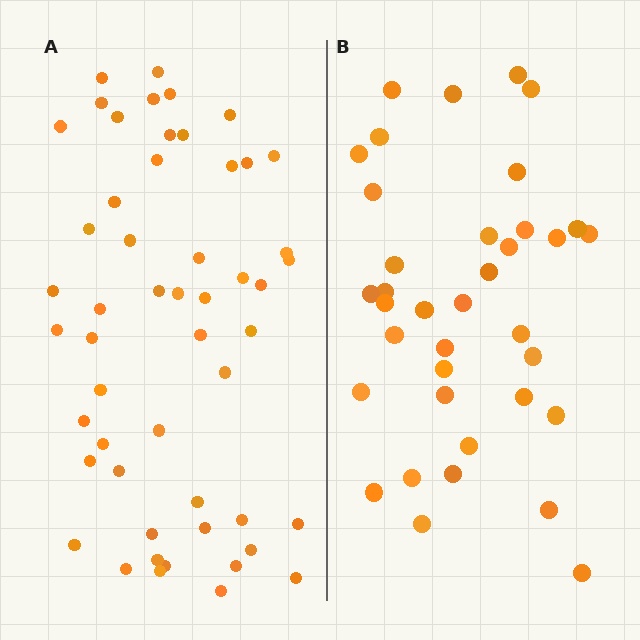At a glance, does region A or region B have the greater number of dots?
Region A (the left region) has more dots.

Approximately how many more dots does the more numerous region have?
Region A has approximately 15 more dots than region B.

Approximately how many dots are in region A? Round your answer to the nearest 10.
About 50 dots. (The exact count is 52, which rounds to 50.)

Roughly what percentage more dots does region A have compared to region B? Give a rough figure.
About 40% more.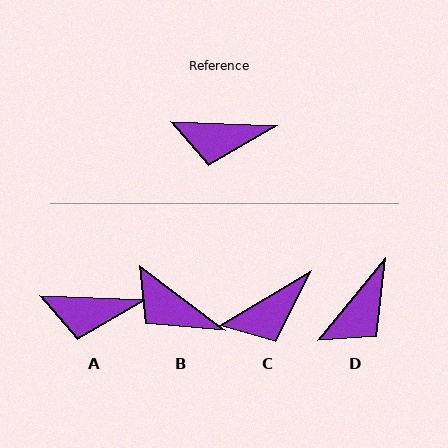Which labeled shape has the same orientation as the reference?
A.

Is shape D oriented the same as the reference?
No, it is off by about 53 degrees.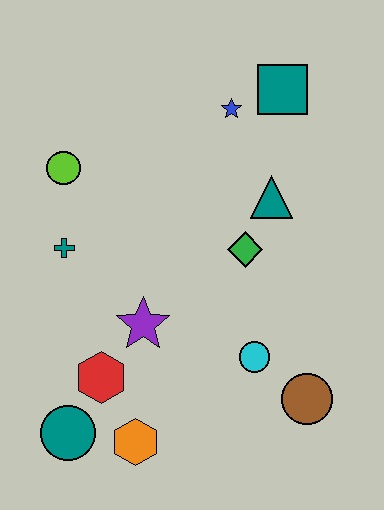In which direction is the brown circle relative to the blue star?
The brown circle is below the blue star.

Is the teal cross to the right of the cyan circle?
No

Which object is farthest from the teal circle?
The teal square is farthest from the teal circle.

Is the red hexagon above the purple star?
No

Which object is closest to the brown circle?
The cyan circle is closest to the brown circle.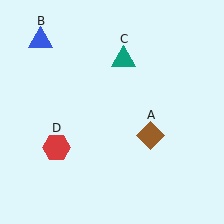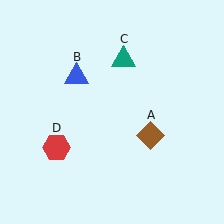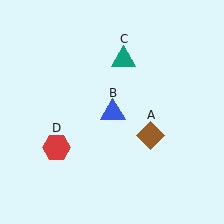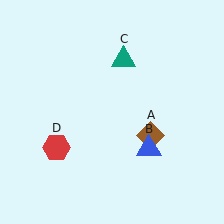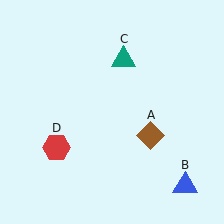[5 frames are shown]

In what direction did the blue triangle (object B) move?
The blue triangle (object B) moved down and to the right.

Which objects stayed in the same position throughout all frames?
Brown diamond (object A) and teal triangle (object C) and red hexagon (object D) remained stationary.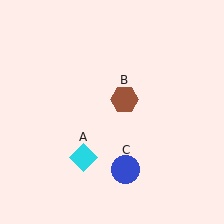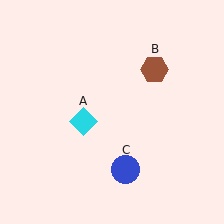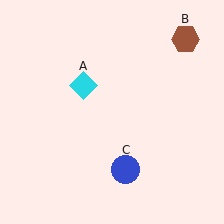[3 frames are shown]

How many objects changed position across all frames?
2 objects changed position: cyan diamond (object A), brown hexagon (object B).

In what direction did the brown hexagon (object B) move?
The brown hexagon (object B) moved up and to the right.